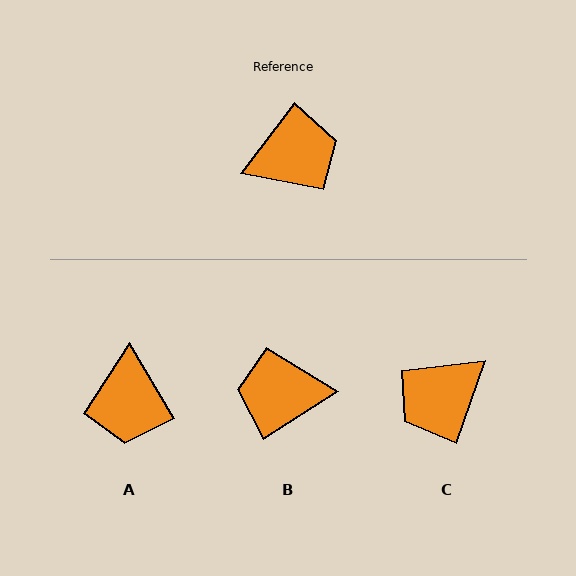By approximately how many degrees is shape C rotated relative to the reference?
Approximately 162 degrees clockwise.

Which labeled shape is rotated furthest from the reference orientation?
C, about 162 degrees away.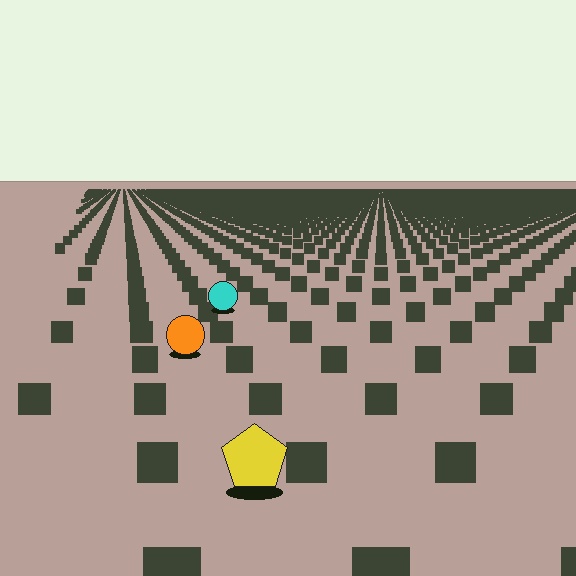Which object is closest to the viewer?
The yellow pentagon is closest. The texture marks near it are larger and more spread out.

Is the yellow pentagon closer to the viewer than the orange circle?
Yes. The yellow pentagon is closer — you can tell from the texture gradient: the ground texture is coarser near it.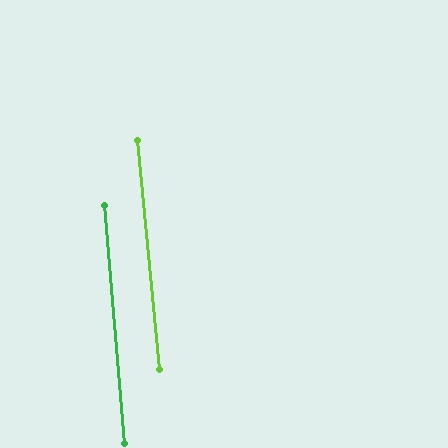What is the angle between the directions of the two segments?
Approximately 1 degree.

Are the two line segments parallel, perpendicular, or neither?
Parallel — their directions differ by only 0.8°.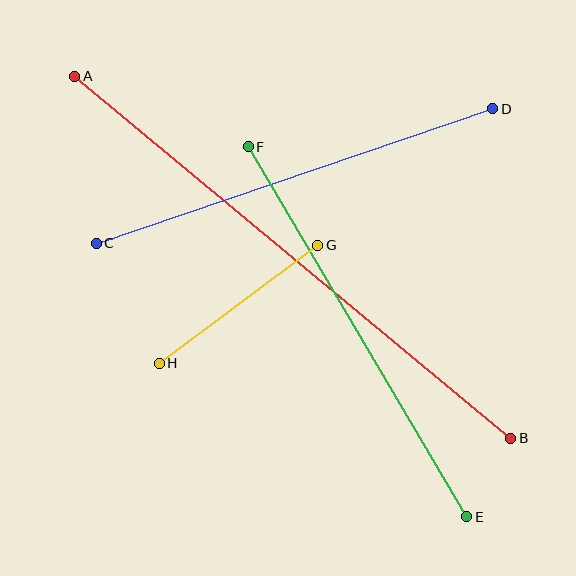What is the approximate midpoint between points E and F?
The midpoint is at approximately (357, 332) pixels.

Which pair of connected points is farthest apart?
Points A and B are farthest apart.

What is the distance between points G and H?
The distance is approximately 198 pixels.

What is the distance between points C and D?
The distance is approximately 419 pixels.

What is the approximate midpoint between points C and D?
The midpoint is at approximately (295, 176) pixels.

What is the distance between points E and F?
The distance is approximately 430 pixels.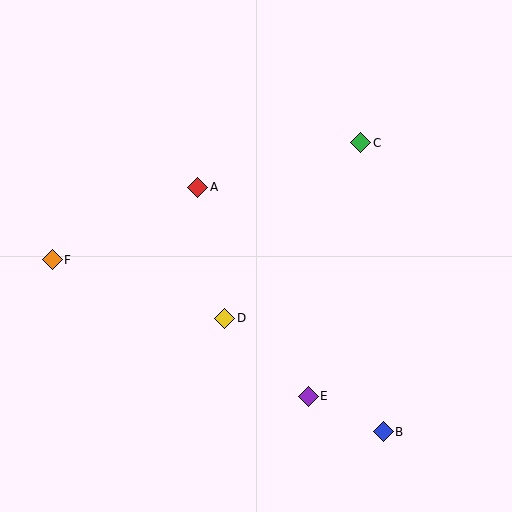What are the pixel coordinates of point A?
Point A is at (198, 187).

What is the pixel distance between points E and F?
The distance between E and F is 290 pixels.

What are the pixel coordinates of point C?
Point C is at (361, 143).